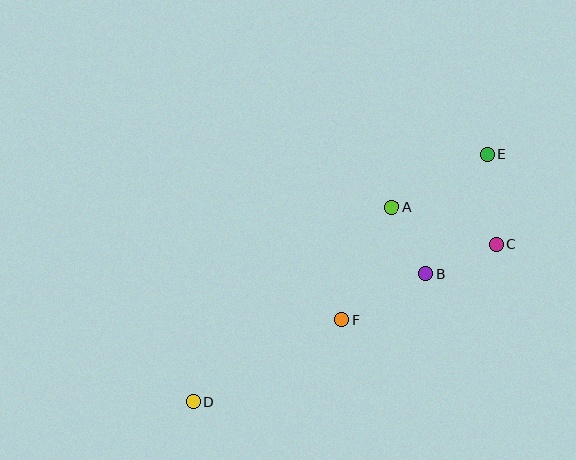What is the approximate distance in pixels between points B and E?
The distance between B and E is approximately 135 pixels.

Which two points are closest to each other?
Points A and B are closest to each other.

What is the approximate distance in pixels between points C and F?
The distance between C and F is approximately 172 pixels.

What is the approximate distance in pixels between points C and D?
The distance between C and D is approximately 342 pixels.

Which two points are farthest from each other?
Points D and E are farthest from each other.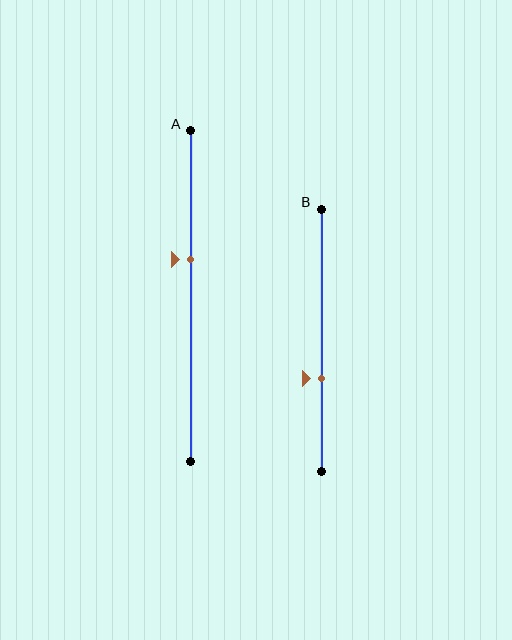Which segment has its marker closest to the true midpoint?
Segment A has its marker closest to the true midpoint.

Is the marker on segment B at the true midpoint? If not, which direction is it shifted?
No, the marker on segment B is shifted downward by about 14% of the segment length.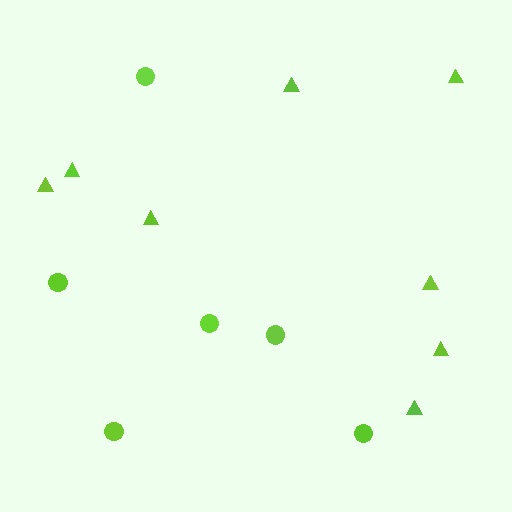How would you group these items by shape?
There are 2 groups: one group of circles (6) and one group of triangles (8).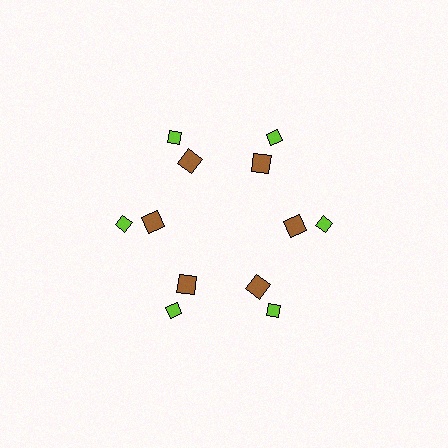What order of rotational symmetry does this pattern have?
This pattern has 6-fold rotational symmetry.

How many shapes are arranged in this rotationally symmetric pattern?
There are 12 shapes, arranged in 6 groups of 2.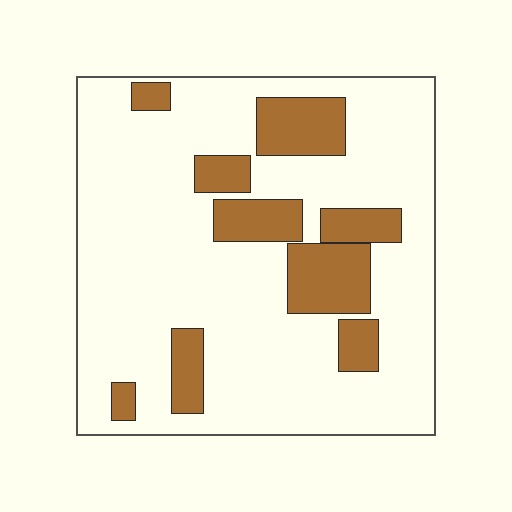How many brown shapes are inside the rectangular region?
9.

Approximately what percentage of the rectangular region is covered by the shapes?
Approximately 20%.